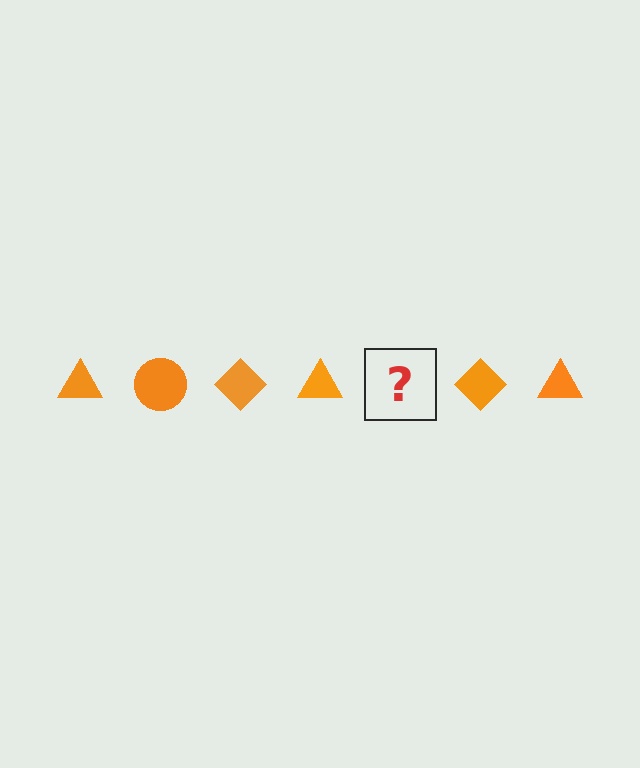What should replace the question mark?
The question mark should be replaced with an orange circle.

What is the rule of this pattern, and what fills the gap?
The rule is that the pattern cycles through triangle, circle, diamond shapes in orange. The gap should be filled with an orange circle.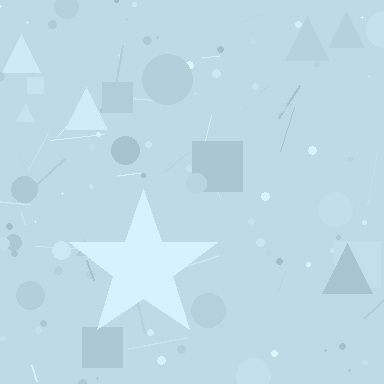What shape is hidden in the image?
A star is hidden in the image.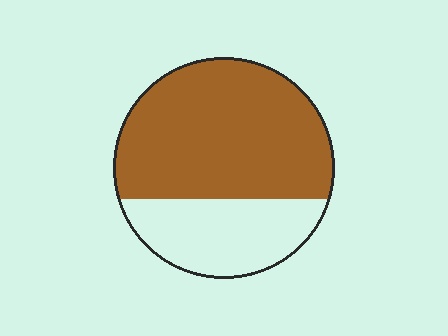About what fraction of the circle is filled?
About two thirds (2/3).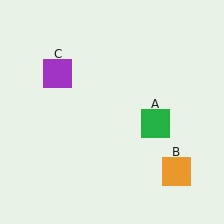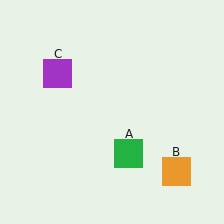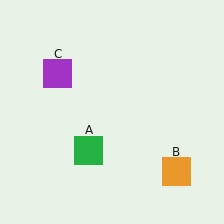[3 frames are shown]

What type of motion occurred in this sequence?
The green square (object A) rotated clockwise around the center of the scene.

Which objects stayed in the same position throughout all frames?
Orange square (object B) and purple square (object C) remained stationary.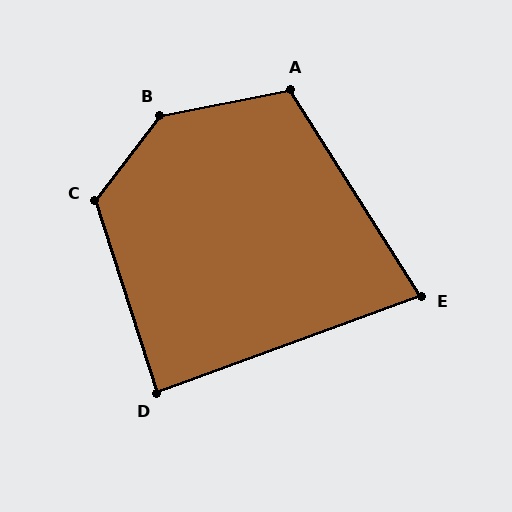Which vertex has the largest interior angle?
B, at approximately 139 degrees.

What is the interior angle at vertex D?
Approximately 87 degrees (approximately right).